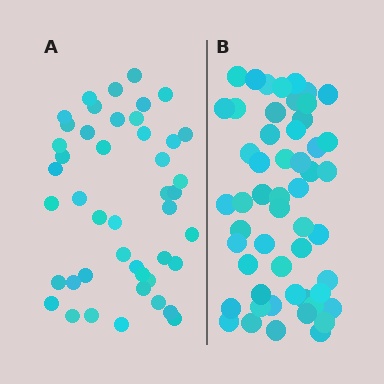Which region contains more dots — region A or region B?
Region B (the right region) has more dots.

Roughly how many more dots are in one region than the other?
Region B has roughly 8 or so more dots than region A.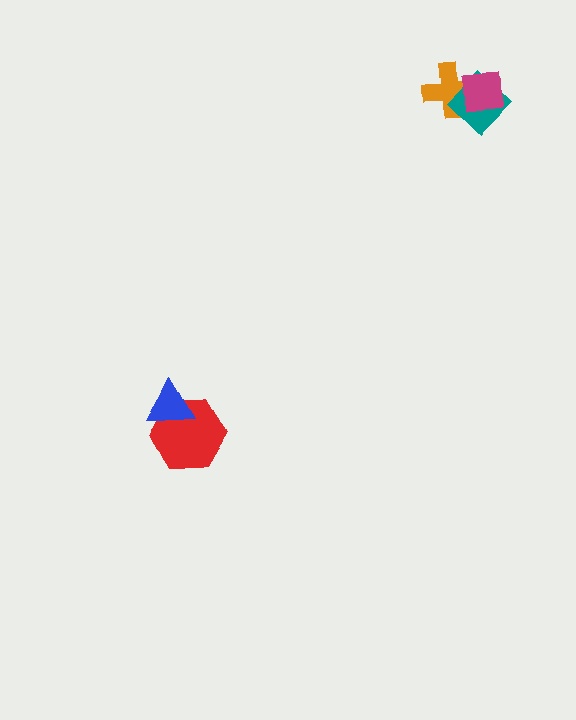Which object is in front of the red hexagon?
The blue triangle is in front of the red hexagon.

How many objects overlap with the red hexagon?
1 object overlaps with the red hexagon.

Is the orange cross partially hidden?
Yes, it is partially covered by another shape.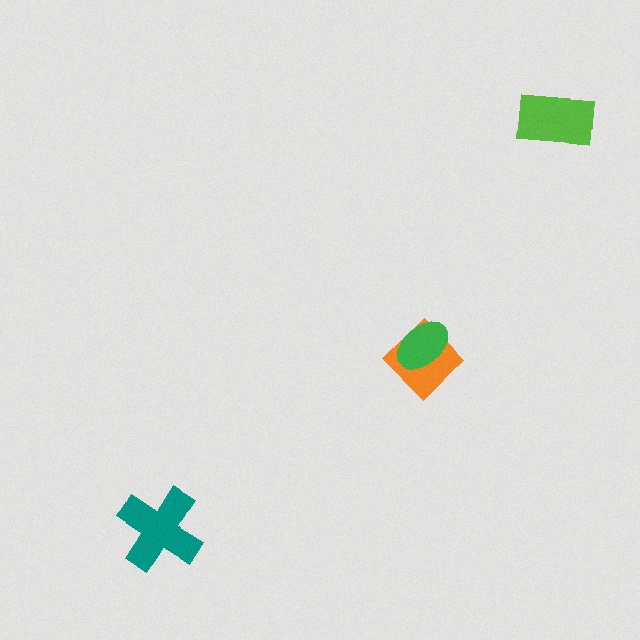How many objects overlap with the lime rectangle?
0 objects overlap with the lime rectangle.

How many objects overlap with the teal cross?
0 objects overlap with the teal cross.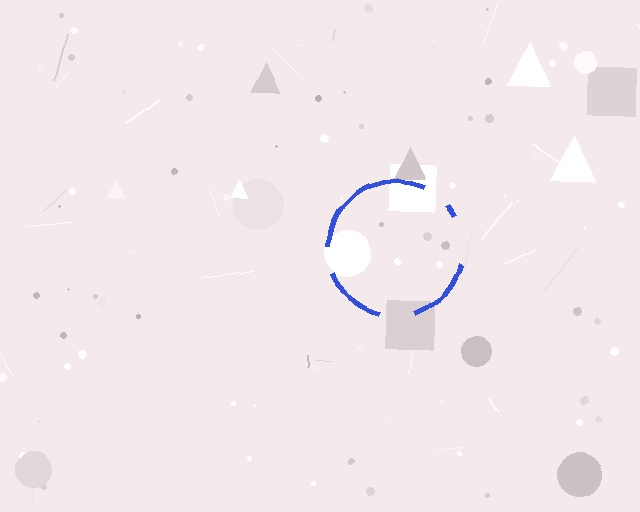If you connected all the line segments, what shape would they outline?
They would outline a circle.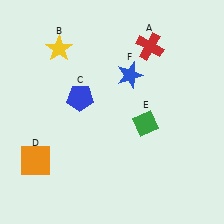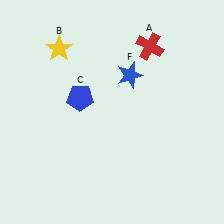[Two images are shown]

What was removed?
The green diamond (E), the orange square (D) were removed in Image 2.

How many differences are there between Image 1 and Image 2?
There are 2 differences between the two images.